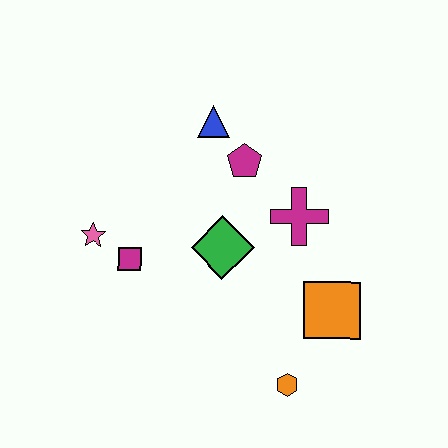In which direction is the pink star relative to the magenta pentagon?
The pink star is to the left of the magenta pentagon.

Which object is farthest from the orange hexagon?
The blue triangle is farthest from the orange hexagon.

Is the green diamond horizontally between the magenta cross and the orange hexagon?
No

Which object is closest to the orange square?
The orange hexagon is closest to the orange square.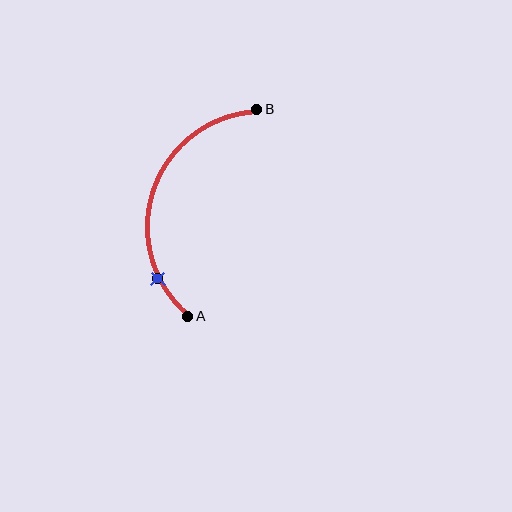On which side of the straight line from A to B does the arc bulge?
The arc bulges to the left of the straight line connecting A and B.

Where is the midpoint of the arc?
The arc midpoint is the point on the curve farthest from the straight line joining A and B. It sits to the left of that line.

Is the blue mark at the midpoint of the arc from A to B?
No. The blue mark lies on the arc but is closer to endpoint A. The arc midpoint would be at the point on the curve equidistant along the arc from both A and B.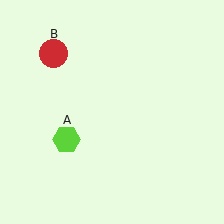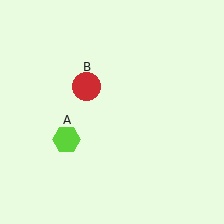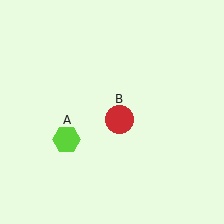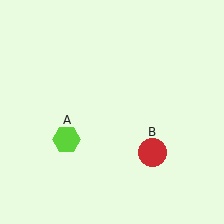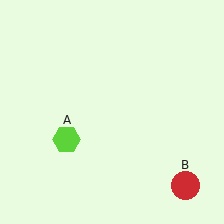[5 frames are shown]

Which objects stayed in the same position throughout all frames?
Lime hexagon (object A) remained stationary.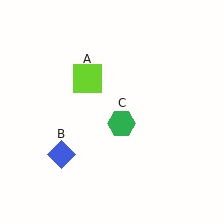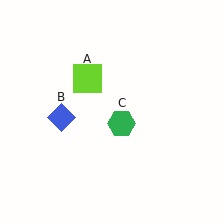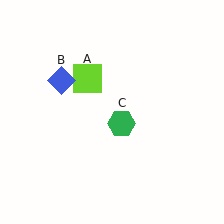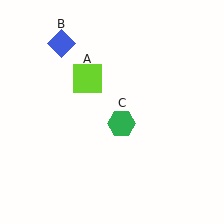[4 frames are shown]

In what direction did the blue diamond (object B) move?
The blue diamond (object B) moved up.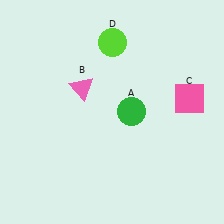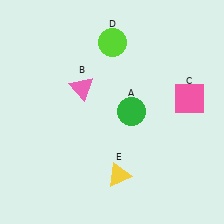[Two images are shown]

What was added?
A yellow triangle (E) was added in Image 2.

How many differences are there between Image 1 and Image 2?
There is 1 difference between the two images.